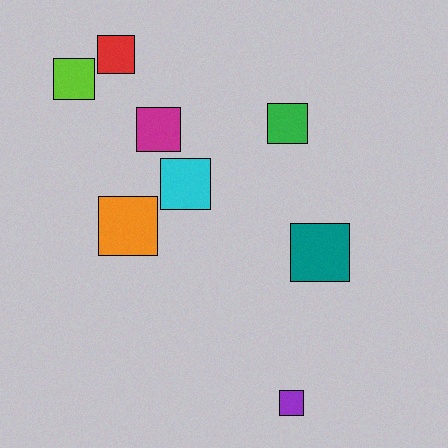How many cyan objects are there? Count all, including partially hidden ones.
There is 1 cyan object.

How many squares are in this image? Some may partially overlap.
There are 8 squares.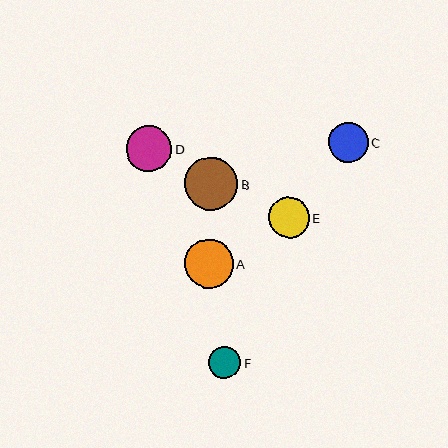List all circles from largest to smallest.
From largest to smallest: B, A, D, E, C, F.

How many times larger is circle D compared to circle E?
Circle D is approximately 1.1 times the size of circle E.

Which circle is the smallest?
Circle F is the smallest with a size of approximately 32 pixels.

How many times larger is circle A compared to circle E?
Circle A is approximately 1.2 times the size of circle E.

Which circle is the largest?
Circle B is the largest with a size of approximately 53 pixels.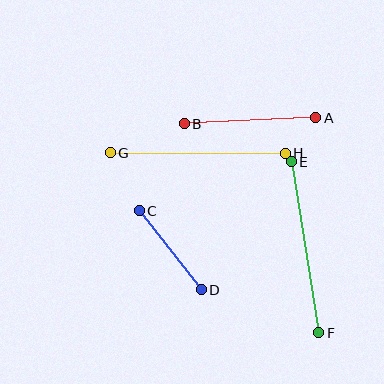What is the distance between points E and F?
The distance is approximately 173 pixels.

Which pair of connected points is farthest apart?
Points G and H are farthest apart.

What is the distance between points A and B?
The distance is approximately 132 pixels.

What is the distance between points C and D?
The distance is approximately 100 pixels.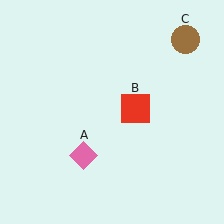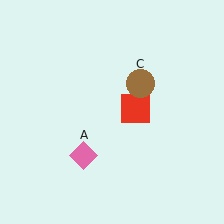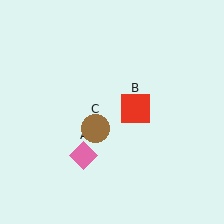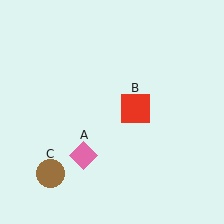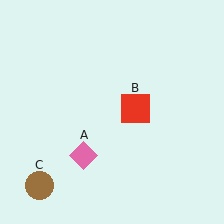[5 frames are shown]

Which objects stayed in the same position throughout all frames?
Pink diamond (object A) and red square (object B) remained stationary.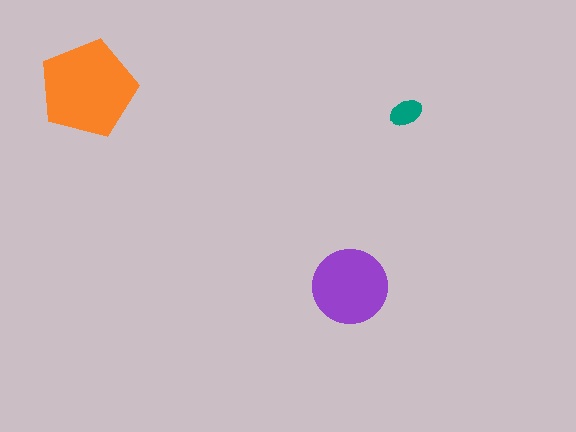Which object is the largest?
The orange pentagon.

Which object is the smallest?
The teal ellipse.